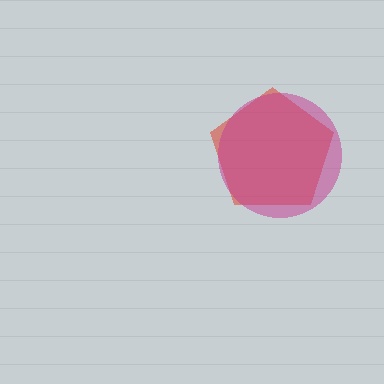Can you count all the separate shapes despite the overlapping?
Yes, there are 2 separate shapes.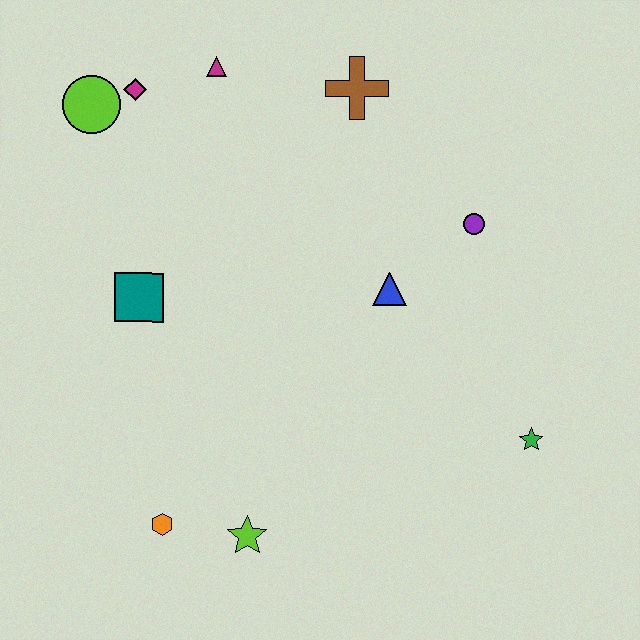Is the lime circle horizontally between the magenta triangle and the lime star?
No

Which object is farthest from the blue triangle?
The lime circle is farthest from the blue triangle.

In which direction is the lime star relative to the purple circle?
The lime star is below the purple circle.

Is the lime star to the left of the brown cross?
Yes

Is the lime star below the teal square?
Yes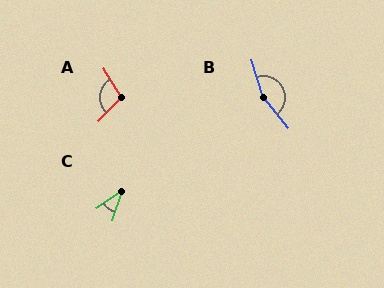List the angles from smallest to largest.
C (38°), A (105°), B (159°).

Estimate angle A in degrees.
Approximately 105 degrees.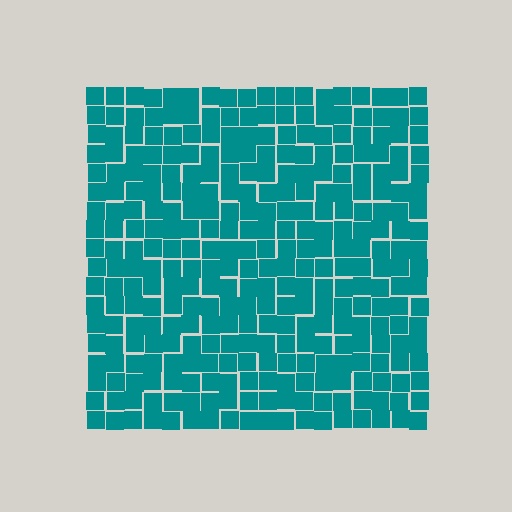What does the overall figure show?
The overall figure shows a square.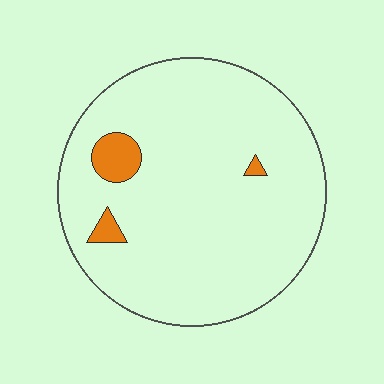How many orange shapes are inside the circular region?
3.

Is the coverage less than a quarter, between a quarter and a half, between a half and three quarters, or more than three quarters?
Less than a quarter.